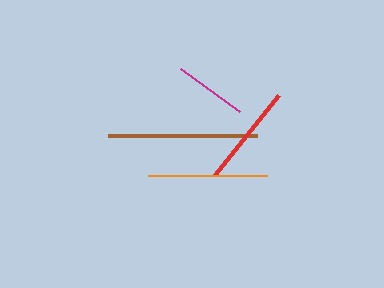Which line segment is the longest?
The brown line is the longest at approximately 149 pixels.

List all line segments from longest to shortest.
From longest to shortest: brown, orange, red, magenta.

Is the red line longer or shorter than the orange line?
The orange line is longer than the red line.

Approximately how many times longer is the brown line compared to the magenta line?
The brown line is approximately 2.0 times the length of the magenta line.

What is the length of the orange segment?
The orange segment is approximately 118 pixels long.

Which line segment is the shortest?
The magenta line is the shortest at approximately 73 pixels.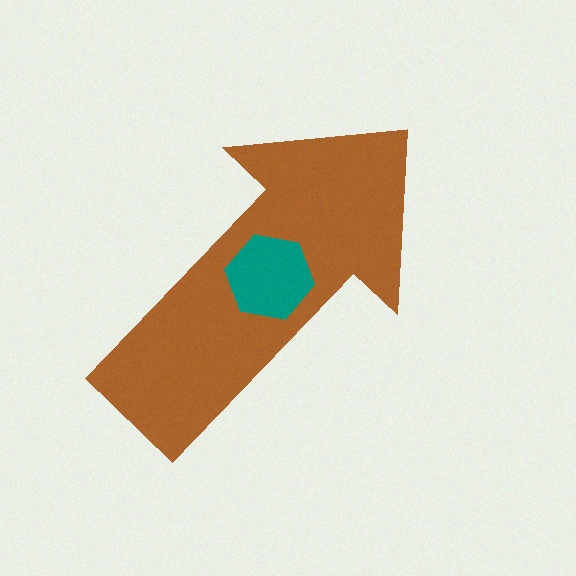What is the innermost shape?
The teal hexagon.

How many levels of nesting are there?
2.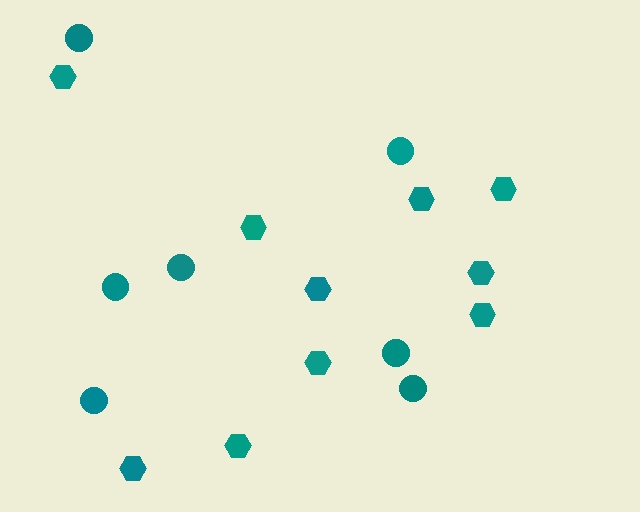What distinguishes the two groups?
There are 2 groups: one group of hexagons (10) and one group of circles (7).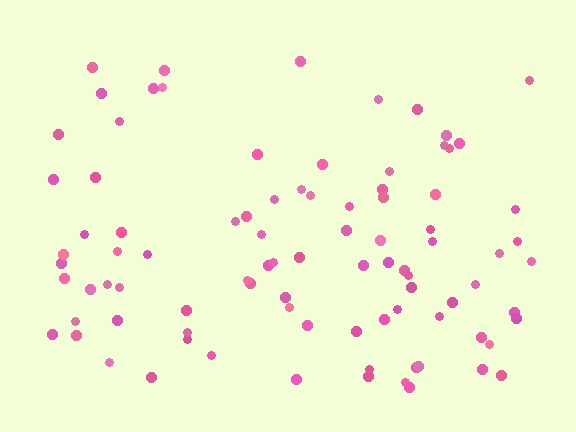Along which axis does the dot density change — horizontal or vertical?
Vertical.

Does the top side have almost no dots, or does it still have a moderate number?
Still a moderate number, just noticeably fewer than the bottom.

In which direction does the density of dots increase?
From top to bottom, with the bottom side densest.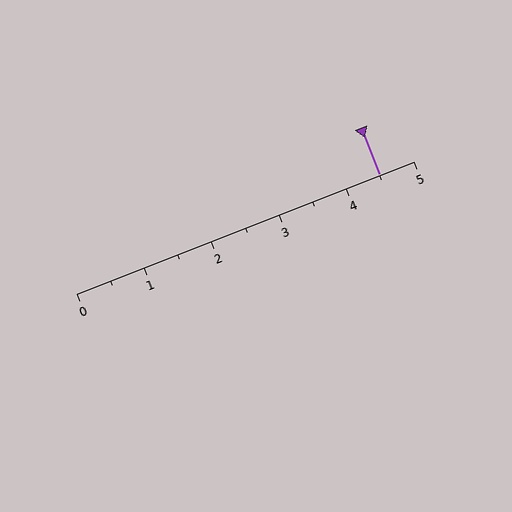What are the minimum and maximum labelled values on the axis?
The axis runs from 0 to 5.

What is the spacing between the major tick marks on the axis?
The major ticks are spaced 1 apart.